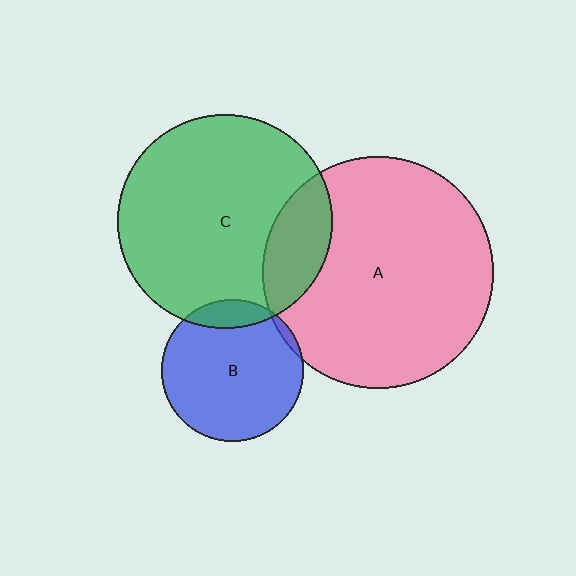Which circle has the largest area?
Circle A (pink).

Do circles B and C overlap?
Yes.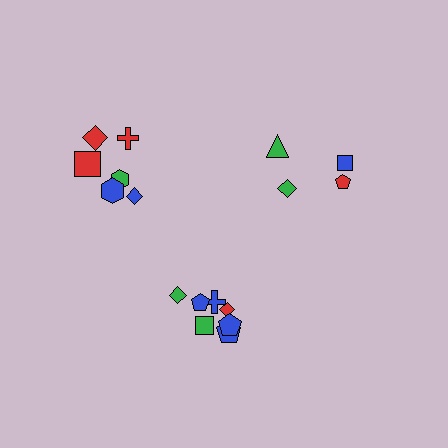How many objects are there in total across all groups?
There are 17 objects.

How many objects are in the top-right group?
There are 4 objects.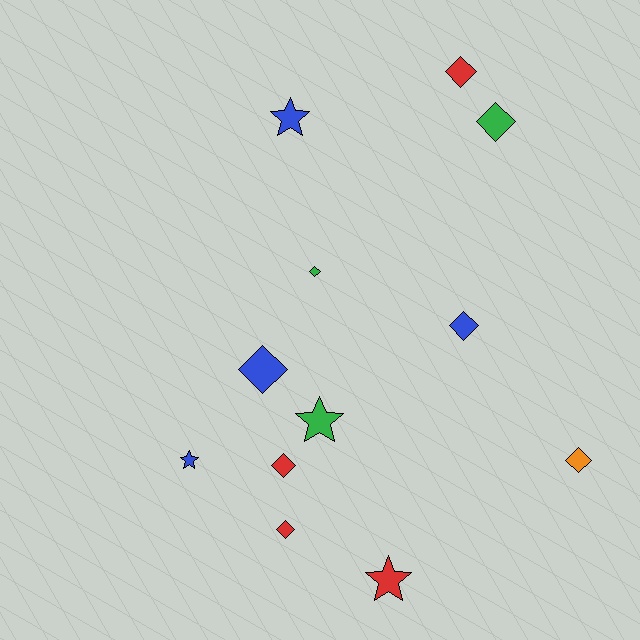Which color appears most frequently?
Red, with 4 objects.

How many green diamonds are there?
There are 2 green diamonds.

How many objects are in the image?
There are 12 objects.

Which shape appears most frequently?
Diamond, with 8 objects.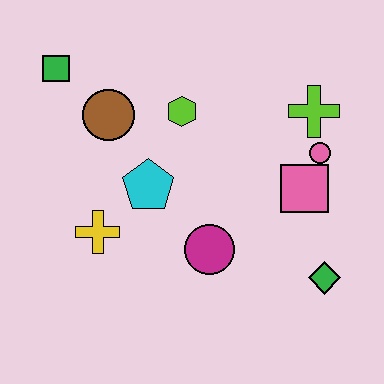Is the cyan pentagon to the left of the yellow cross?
No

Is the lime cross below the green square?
Yes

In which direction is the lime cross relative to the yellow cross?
The lime cross is to the right of the yellow cross.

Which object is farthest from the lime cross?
The green square is farthest from the lime cross.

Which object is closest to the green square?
The brown circle is closest to the green square.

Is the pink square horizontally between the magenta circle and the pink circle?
Yes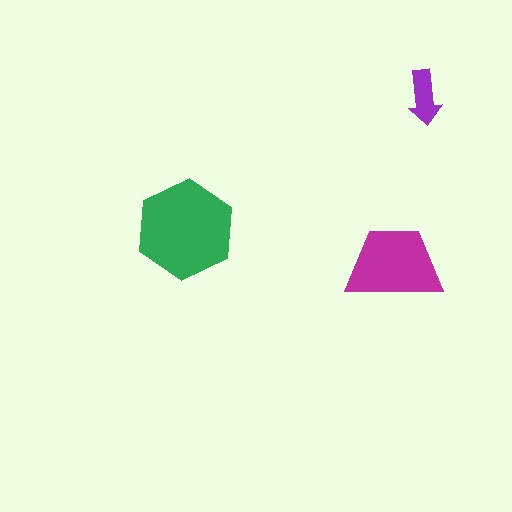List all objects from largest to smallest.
The green hexagon, the magenta trapezoid, the purple arrow.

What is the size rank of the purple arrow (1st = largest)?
3rd.